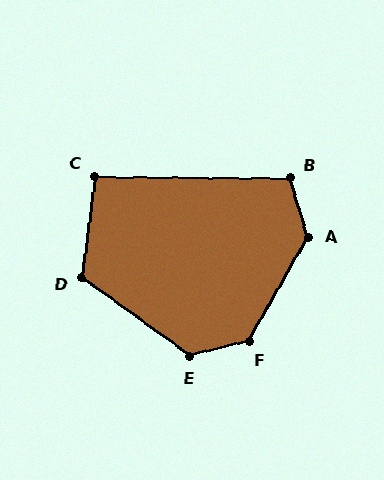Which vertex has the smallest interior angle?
C, at approximately 97 degrees.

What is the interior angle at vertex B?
Approximately 107 degrees (obtuse).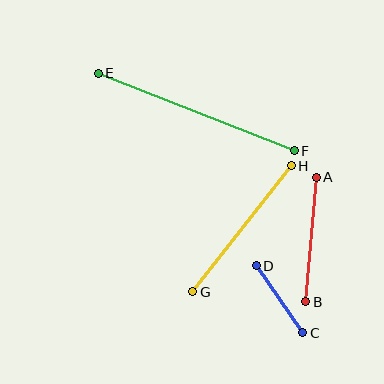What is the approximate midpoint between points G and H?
The midpoint is at approximately (242, 229) pixels.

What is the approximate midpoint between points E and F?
The midpoint is at approximately (196, 112) pixels.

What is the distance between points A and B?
The distance is approximately 125 pixels.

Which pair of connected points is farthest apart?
Points E and F are farthest apart.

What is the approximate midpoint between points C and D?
The midpoint is at approximately (280, 299) pixels.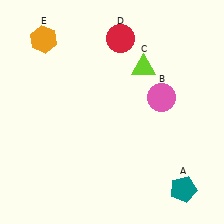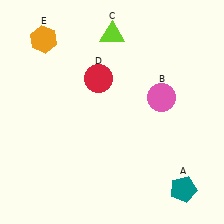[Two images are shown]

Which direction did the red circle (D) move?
The red circle (D) moved down.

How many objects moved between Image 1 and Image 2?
2 objects moved between the two images.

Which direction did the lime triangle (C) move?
The lime triangle (C) moved up.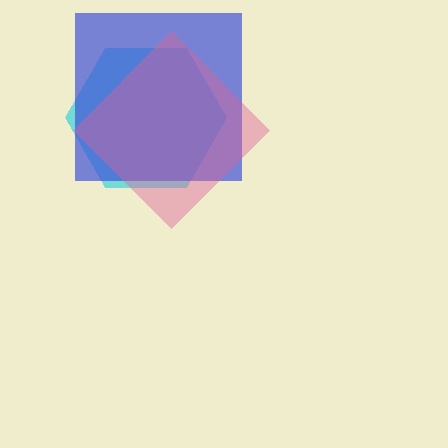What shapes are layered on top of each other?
The layered shapes are: a cyan hexagon, a blue square, a pink diamond.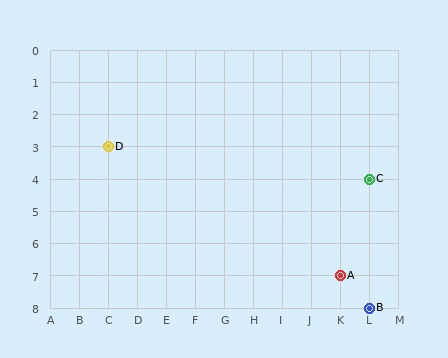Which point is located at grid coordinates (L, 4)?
Point C is at (L, 4).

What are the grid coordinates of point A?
Point A is at grid coordinates (K, 7).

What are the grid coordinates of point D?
Point D is at grid coordinates (C, 3).